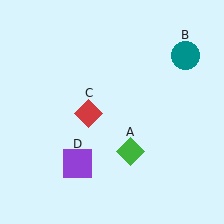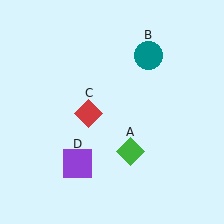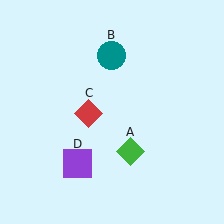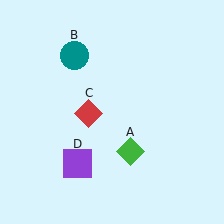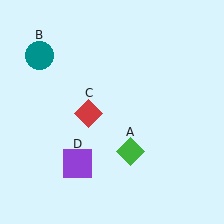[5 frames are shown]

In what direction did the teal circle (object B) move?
The teal circle (object B) moved left.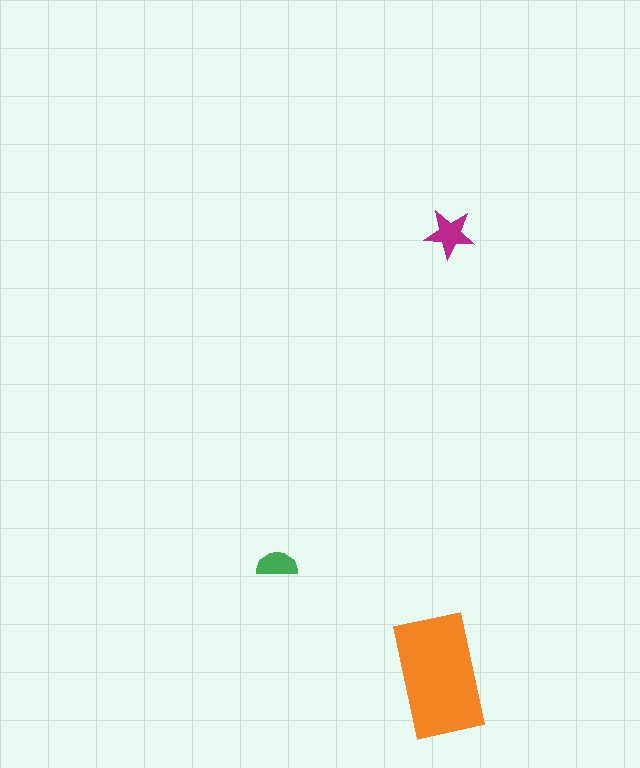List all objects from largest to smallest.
The orange rectangle, the magenta star, the green semicircle.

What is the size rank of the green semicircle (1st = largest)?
3rd.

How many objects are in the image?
There are 3 objects in the image.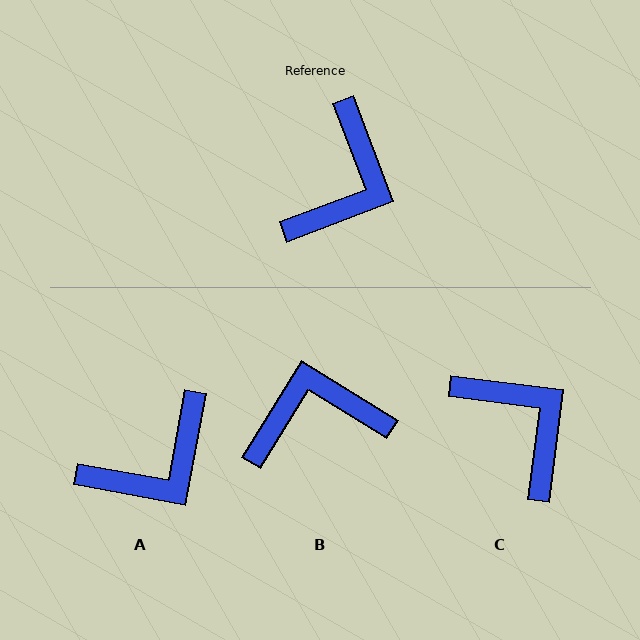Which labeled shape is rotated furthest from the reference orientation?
B, about 128 degrees away.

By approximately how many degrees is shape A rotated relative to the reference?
Approximately 31 degrees clockwise.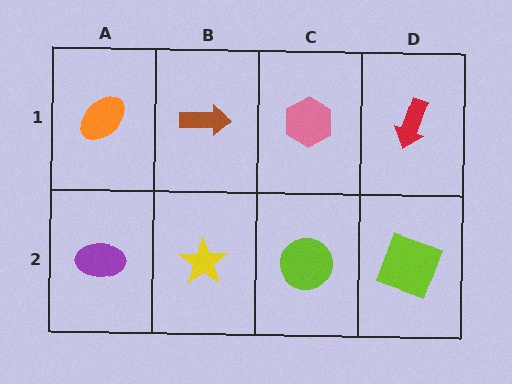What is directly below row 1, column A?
A purple ellipse.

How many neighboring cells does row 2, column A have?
2.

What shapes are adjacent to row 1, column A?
A purple ellipse (row 2, column A), a brown arrow (row 1, column B).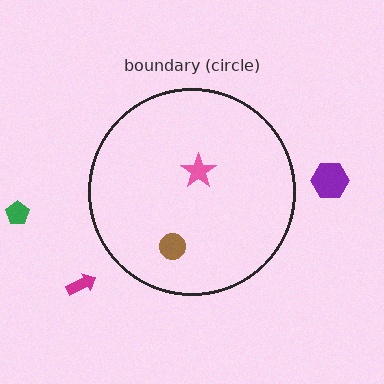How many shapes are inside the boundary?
2 inside, 3 outside.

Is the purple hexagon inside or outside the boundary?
Outside.